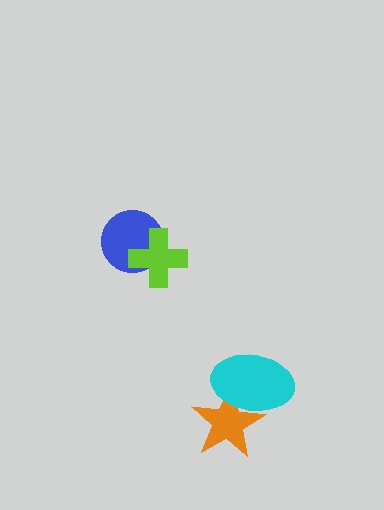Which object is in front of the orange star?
The cyan ellipse is in front of the orange star.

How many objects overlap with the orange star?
1 object overlaps with the orange star.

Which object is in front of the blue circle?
The lime cross is in front of the blue circle.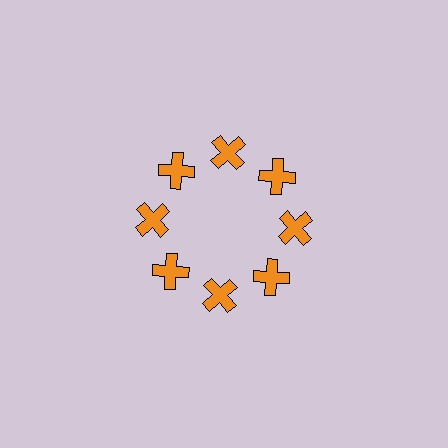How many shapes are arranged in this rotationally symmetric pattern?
There are 8 shapes, arranged in 8 groups of 1.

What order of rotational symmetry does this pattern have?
This pattern has 8-fold rotational symmetry.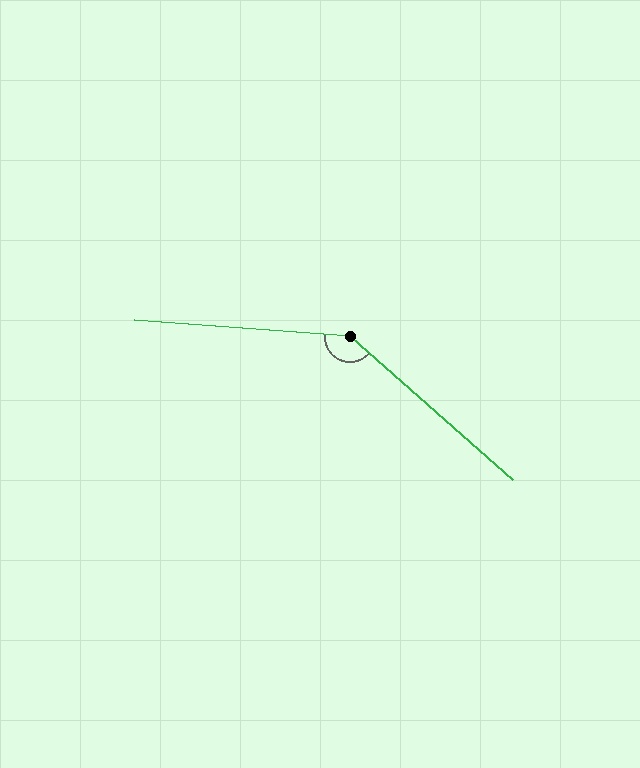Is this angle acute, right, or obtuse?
It is obtuse.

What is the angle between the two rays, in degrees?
Approximately 143 degrees.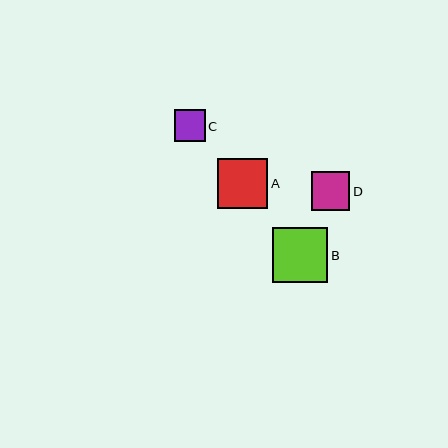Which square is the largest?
Square B is the largest with a size of approximately 56 pixels.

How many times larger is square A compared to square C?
Square A is approximately 1.6 times the size of square C.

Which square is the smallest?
Square C is the smallest with a size of approximately 31 pixels.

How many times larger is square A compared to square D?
Square A is approximately 1.3 times the size of square D.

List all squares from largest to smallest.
From largest to smallest: B, A, D, C.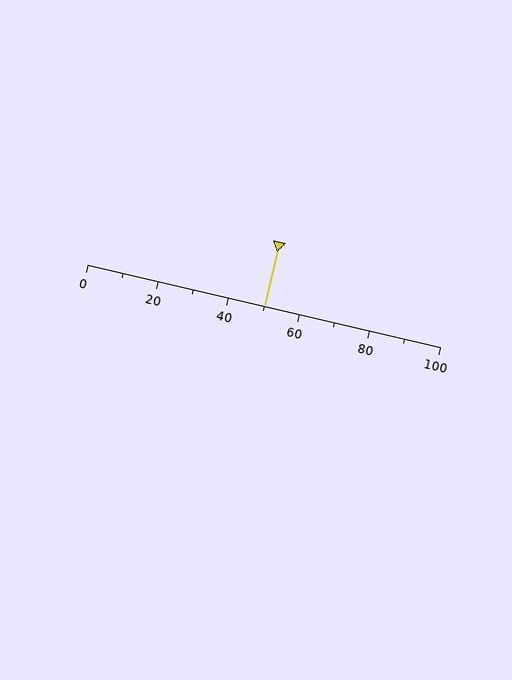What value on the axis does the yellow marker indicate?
The marker indicates approximately 50.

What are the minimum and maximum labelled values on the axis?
The axis runs from 0 to 100.